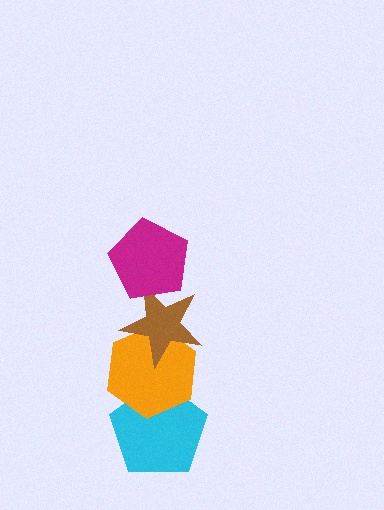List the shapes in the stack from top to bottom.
From top to bottom: the magenta pentagon, the brown star, the orange hexagon, the cyan pentagon.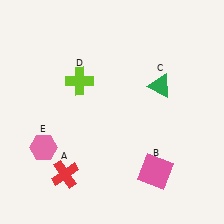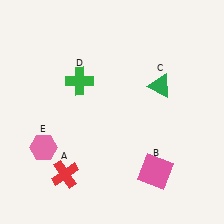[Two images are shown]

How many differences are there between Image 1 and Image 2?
There is 1 difference between the two images.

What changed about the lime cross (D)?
In Image 1, D is lime. In Image 2, it changed to green.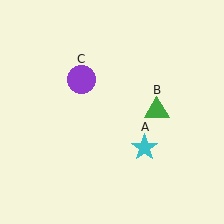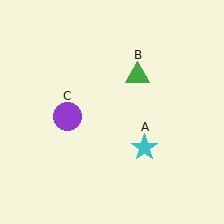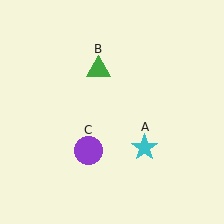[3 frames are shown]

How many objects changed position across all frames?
2 objects changed position: green triangle (object B), purple circle (object C).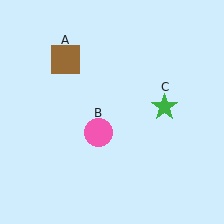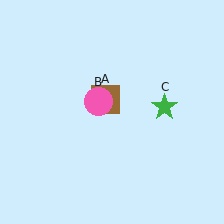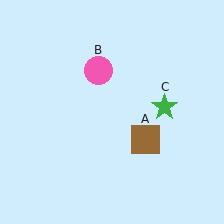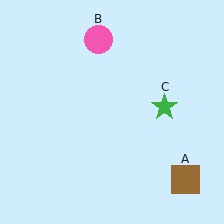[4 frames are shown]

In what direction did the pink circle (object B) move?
The pink circle (object B) moved up.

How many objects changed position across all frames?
2 objects changed position: brown square (object A), pink circle (object B).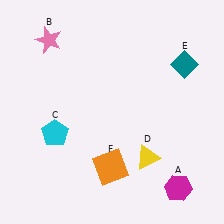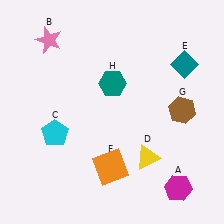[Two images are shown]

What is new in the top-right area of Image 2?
A teal hexagon (H) was added in the top-right area of Image 2.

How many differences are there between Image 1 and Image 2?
There are 2 differences between the two images.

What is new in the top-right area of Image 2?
A brown hexagon (G) was added in the top-right area of Image 2.